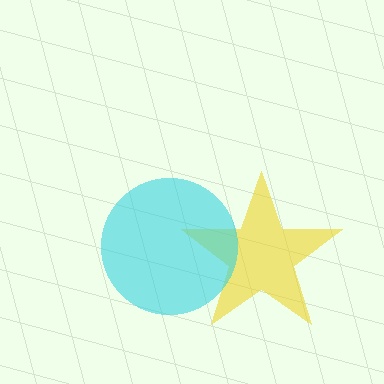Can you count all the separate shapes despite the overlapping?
Yes, there are 2 separate shapes.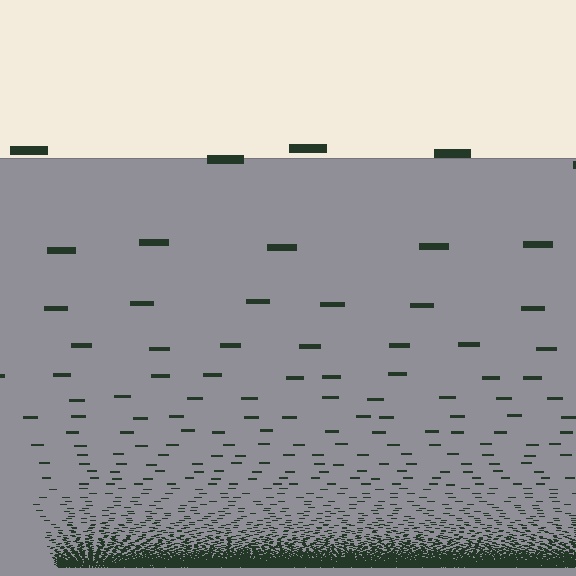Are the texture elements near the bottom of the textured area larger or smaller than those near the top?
Smaller. The gradient is inverted — elements near the bottom are smaller and denser.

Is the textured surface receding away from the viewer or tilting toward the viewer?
The surface appears to tilt toward the viewer. Texture elements get larger and sparser toward the top.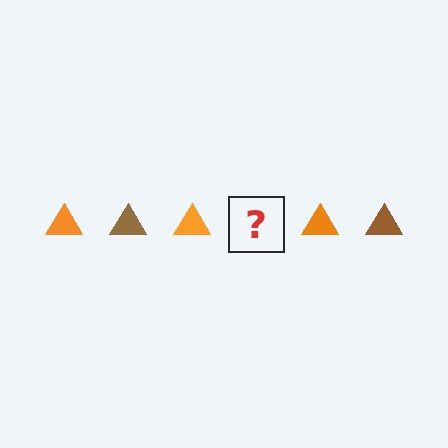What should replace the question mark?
The question mark should be replaced with a brown triangle.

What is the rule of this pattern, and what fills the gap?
The rule is that the pattern cycles through orange, brown triangles. The gap should be filled with a brown triangle.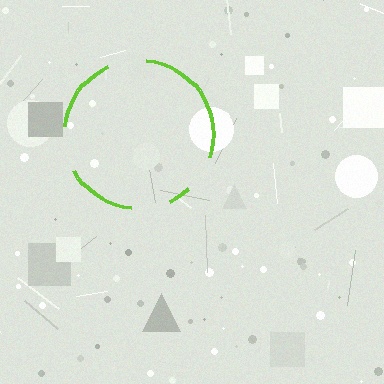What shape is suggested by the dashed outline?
The dashed outline suggests a circle.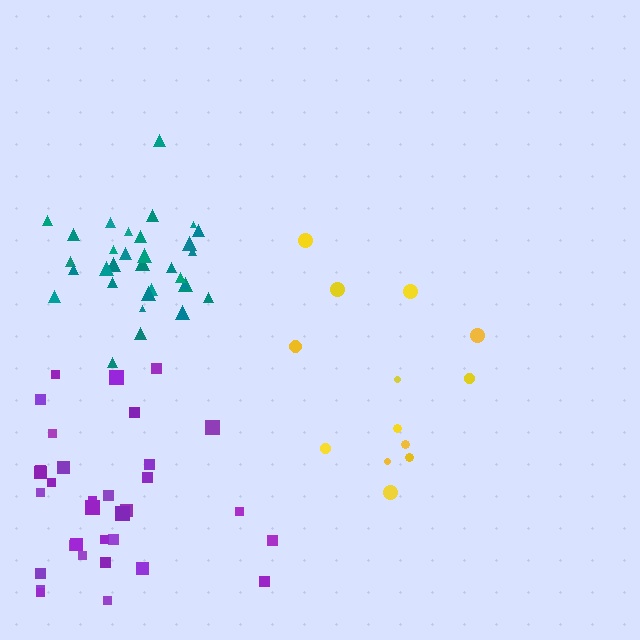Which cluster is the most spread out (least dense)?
Yellow.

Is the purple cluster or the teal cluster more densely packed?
Teal.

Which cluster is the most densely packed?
Teal.